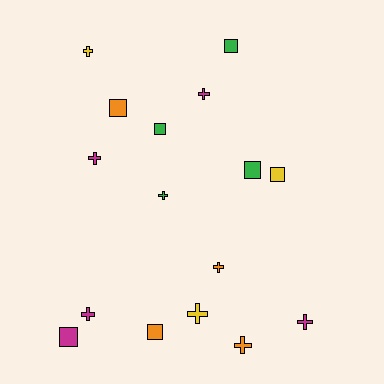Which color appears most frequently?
Magenta, with 5 objects.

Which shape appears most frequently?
Cross, with 9 objects.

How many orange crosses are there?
There are 2 orange crosses.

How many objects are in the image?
There are 16 objects.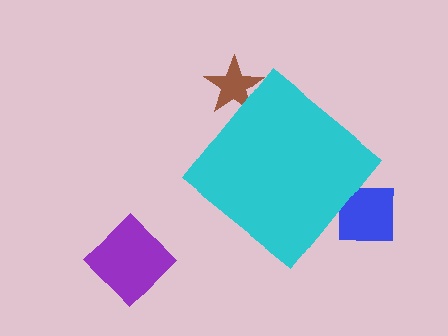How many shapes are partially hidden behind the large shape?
2 shapes are partially hidden.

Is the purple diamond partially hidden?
No, the purple diamond is fully visible.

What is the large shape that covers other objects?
A cyan diamond.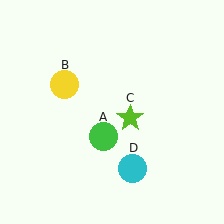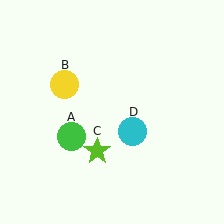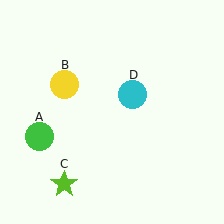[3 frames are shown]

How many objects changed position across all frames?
3 objects changed position: green circle (object A), lime star (object C), cyan circle (object D).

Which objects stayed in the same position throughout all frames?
Yellow circle (object B) remained stationary.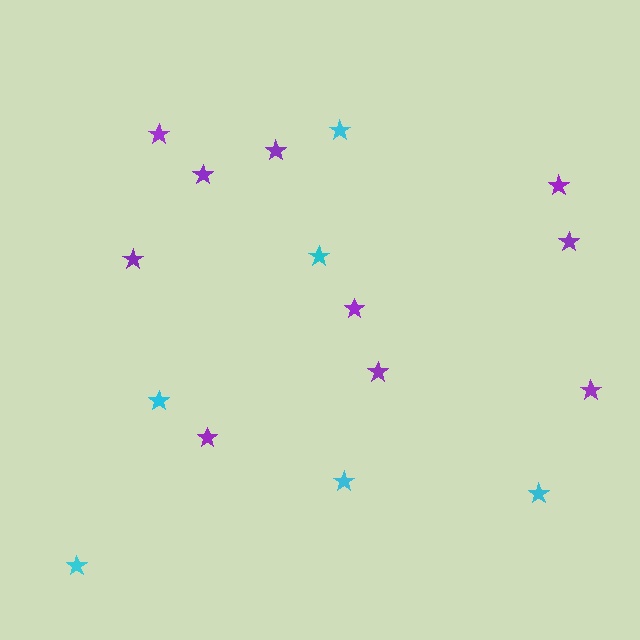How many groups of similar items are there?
There are 2 groups: one group of cyan stars (6) and one group of purple stars (10).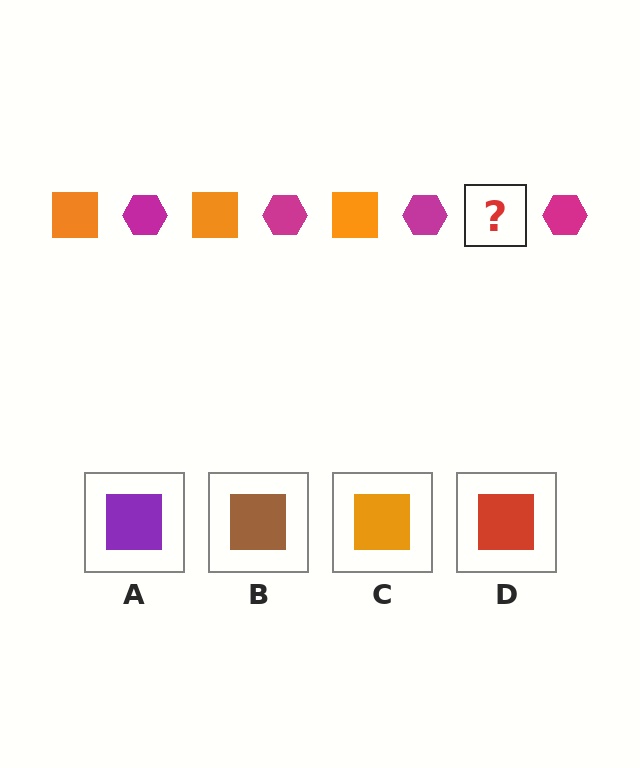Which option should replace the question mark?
Option C.